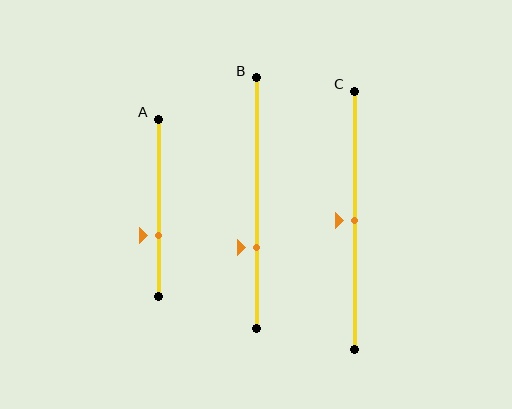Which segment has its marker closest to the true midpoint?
Segment C has its marker closest to the true midpoint.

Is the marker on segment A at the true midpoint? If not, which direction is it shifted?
No, the marker on segment A is shifted downward by about 16% of the segment length.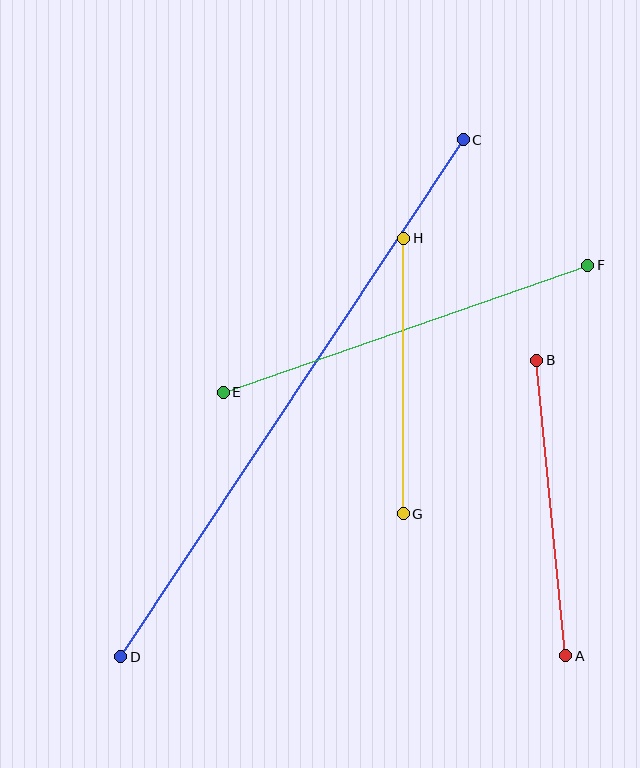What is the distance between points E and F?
The distance is approximately 386 pixels.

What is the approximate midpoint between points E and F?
The midpoint is at approximately (405, 329) pixels.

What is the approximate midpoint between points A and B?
The midpoint is at approximately (551, 508) pixels.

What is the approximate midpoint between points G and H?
The midpoint is at approximately (403, 376) pixels.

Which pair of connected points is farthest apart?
Points C and D are farthest apart.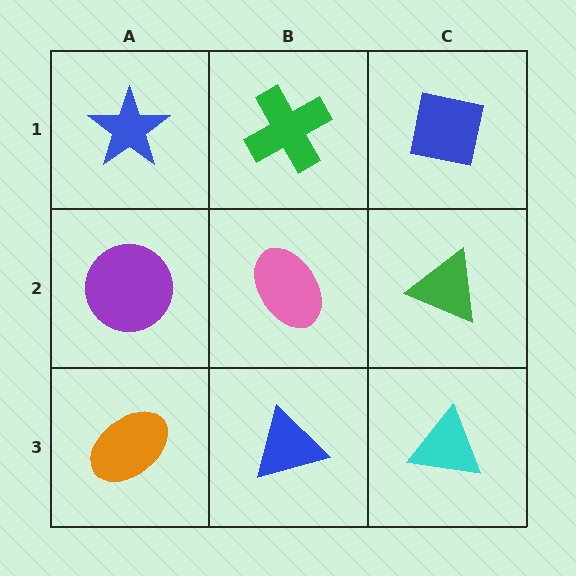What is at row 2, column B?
A pink ellipse.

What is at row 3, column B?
A blue triangle.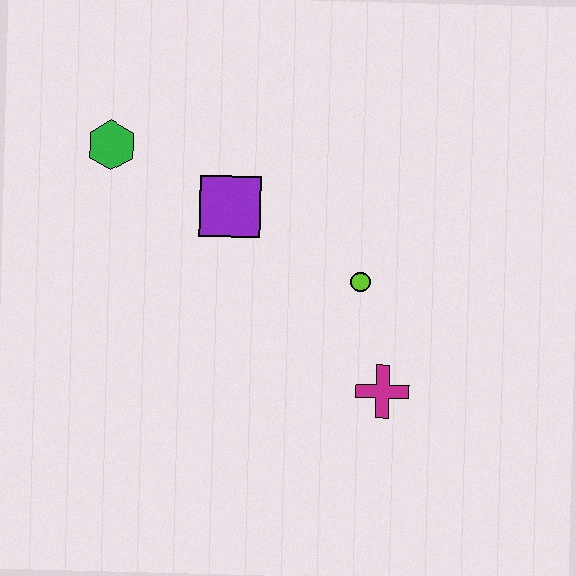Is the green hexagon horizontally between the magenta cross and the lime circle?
No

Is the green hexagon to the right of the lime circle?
No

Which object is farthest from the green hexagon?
The magenta cross is farthest from the green hexagon.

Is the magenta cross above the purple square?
No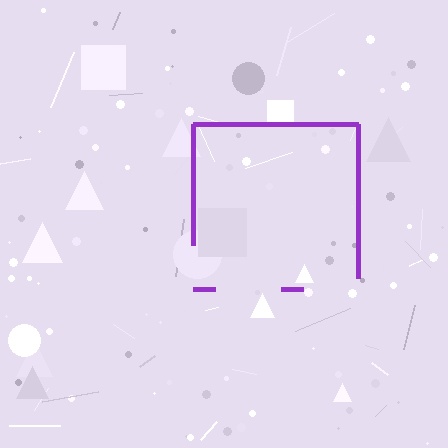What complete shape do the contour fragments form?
The contour fragments form a square.